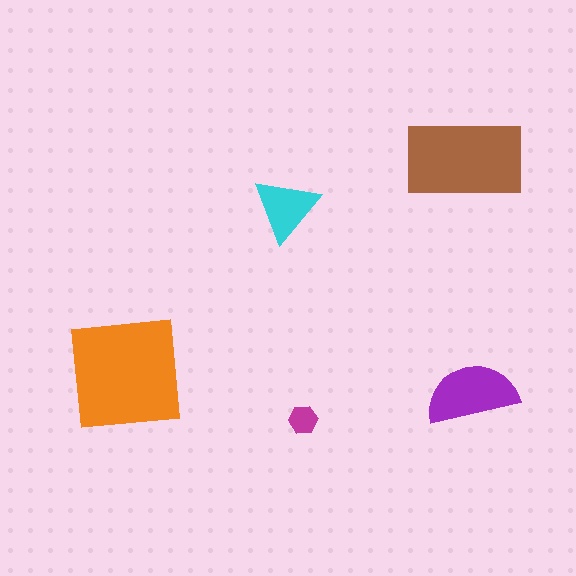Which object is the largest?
The orange square.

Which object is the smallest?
The magenta hexagon.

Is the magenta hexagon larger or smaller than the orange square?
Smaller.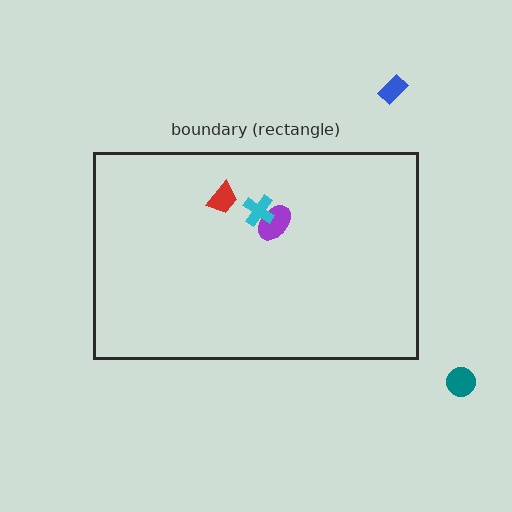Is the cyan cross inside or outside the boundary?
Inside.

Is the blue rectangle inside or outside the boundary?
Outside.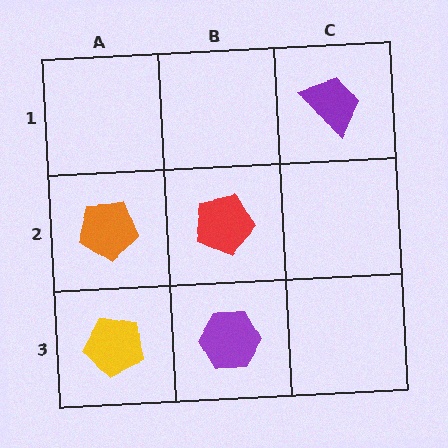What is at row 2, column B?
A red pentagon.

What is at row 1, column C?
A purple trapezoid.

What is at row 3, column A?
A yellow pentagon.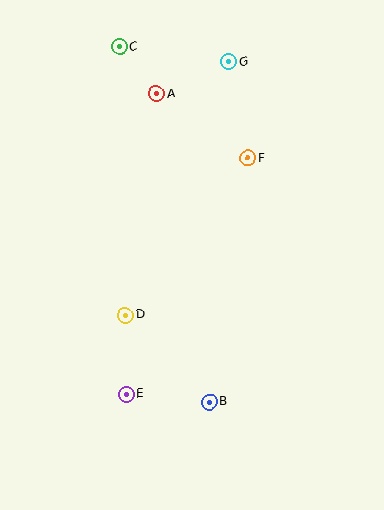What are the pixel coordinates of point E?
Point E is at (126, 394).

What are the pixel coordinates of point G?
Point G is at (229, 62).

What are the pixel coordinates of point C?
Point C is at (120, 47).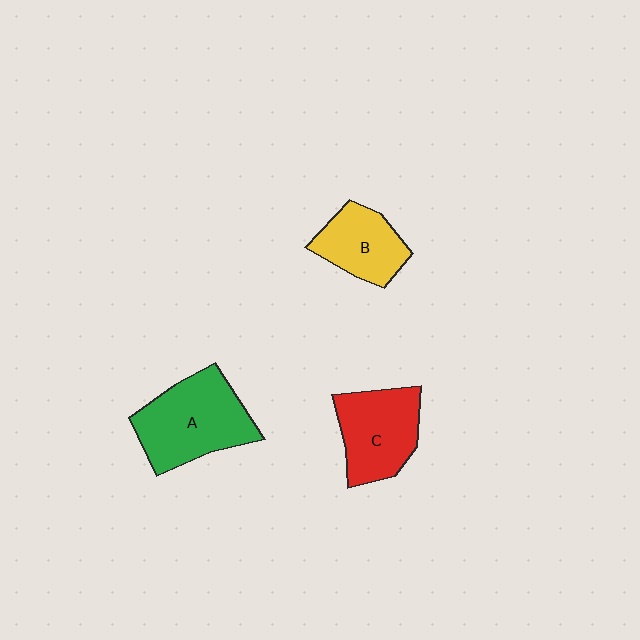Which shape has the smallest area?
Shape B (yellow).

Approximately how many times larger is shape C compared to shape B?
Approximately 1.3 times.